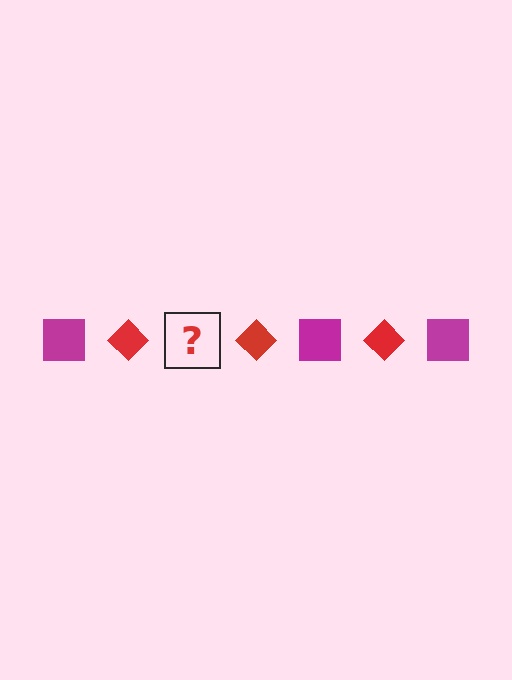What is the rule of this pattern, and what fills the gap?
The rule is that the pattern alternates between magenta square and red diamond. The gap should be filled with a magenta square.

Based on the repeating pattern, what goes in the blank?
The blank should be a magenta square.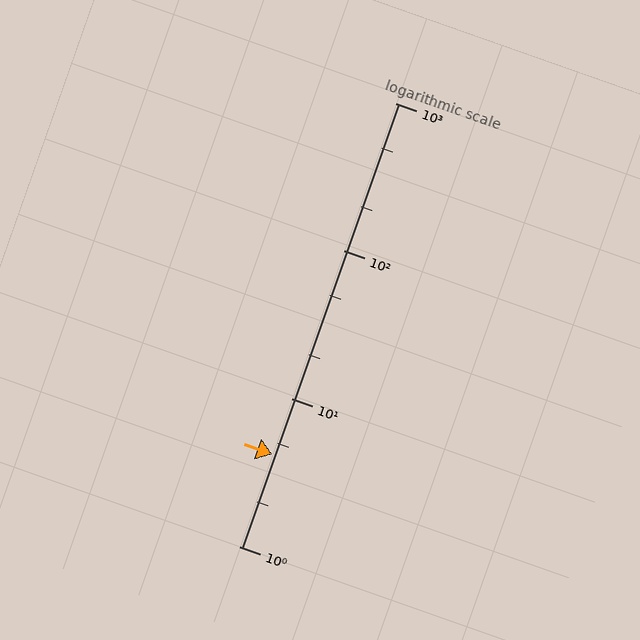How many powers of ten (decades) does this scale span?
The scale spans 3 decades, from 1 to 1000.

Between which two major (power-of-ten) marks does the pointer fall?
The pointer is between 1 and 10.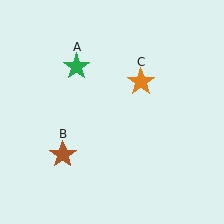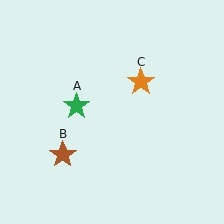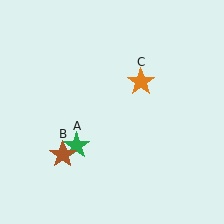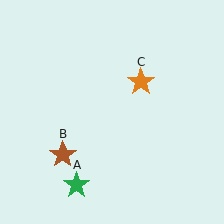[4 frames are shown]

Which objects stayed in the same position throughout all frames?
Brown star (object B) and orange star (object C) remained stationary.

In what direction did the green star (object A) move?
The green star (object A) moved down.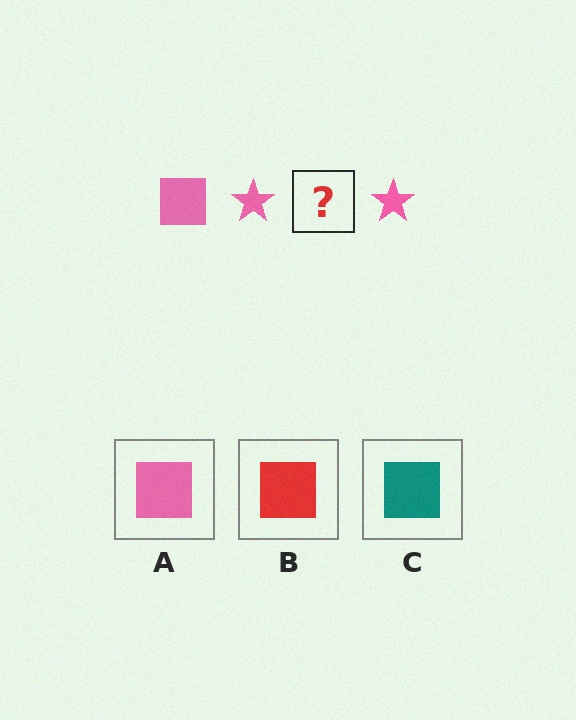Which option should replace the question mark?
Option A.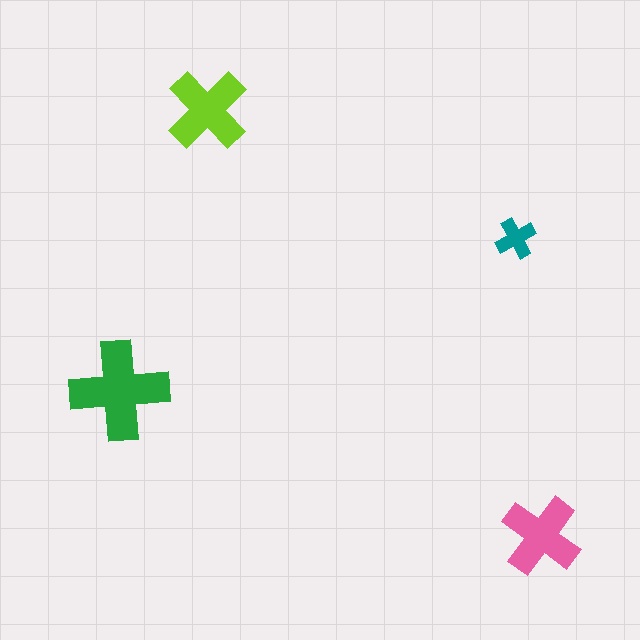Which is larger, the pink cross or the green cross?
The green one.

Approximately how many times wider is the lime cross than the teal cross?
About 2 times wider.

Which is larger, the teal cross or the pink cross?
The pink one.